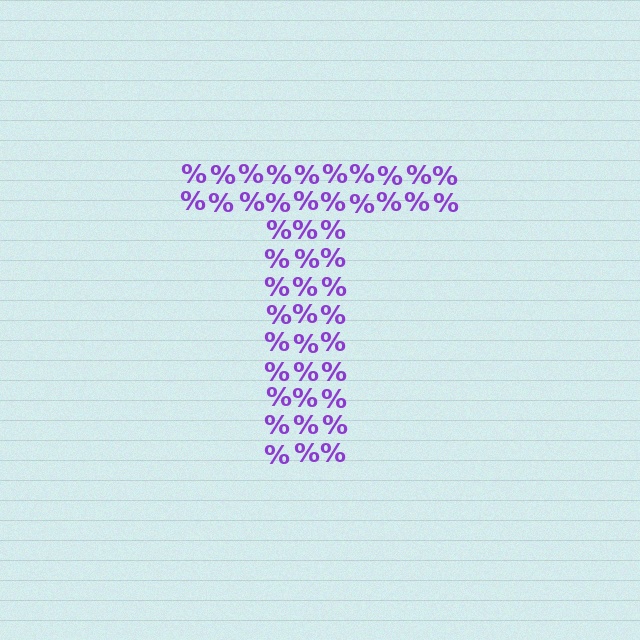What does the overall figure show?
The overall figure shows the letter T.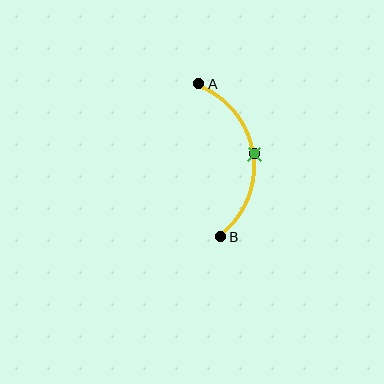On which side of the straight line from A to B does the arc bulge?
The arc bulges to the right of the straight line connecting A and B.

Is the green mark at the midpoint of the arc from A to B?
Yes. The green mark lies on the arc at equal arc-length from both A and B — it is the arc midpoint.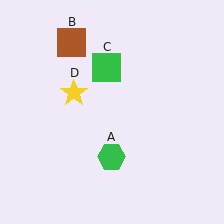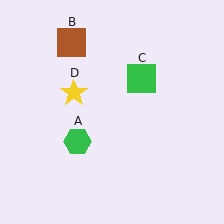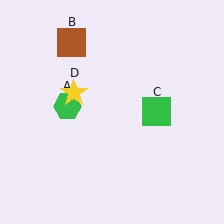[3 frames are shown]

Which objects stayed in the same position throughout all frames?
Brown square (object B) and yellow star (object D) remained stationary.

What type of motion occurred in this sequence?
The green hexagon (object A), green square (object C) rotated clockwise around the center of the scene.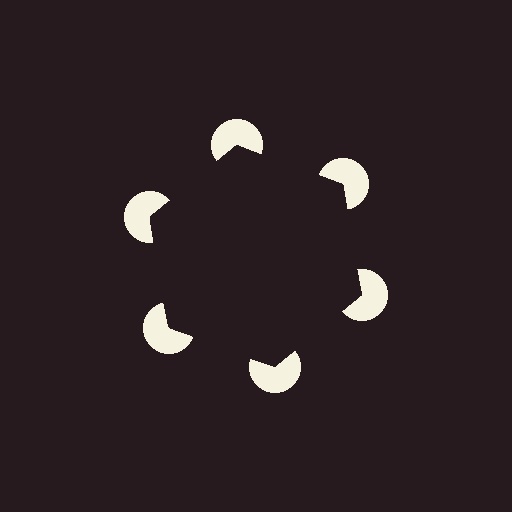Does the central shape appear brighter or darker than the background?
It typically appears slightly darker than the background, even though no actual brightness change is drawn.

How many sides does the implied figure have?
6 sides.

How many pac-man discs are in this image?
There are 6 — one at each vertex of the illusory hexagon.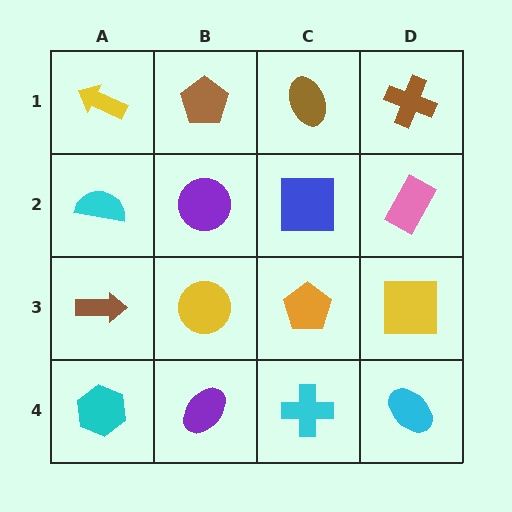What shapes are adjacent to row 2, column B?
A brown pentagon (row 1, column B), a yellow circle (row 3, column B), a cyan semicircle (row 2, column A), a blue square (row 2, column C).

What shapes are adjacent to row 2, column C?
A brown ellipse (row 1, column C), an orange pentagon (row 3, column C), a purple circle (row 2, column B), a pink rectangle (row 2, column D).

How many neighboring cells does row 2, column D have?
3.